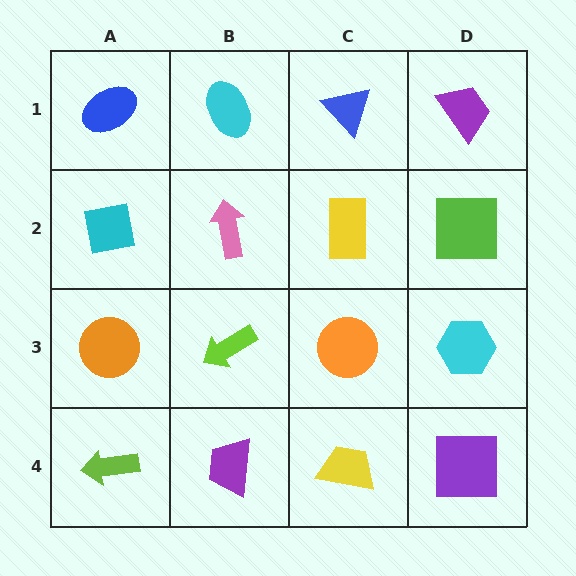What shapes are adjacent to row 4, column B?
A lime arrow (row 3, column B), a lime arrow (row 4, column A), a yellow trapezoid (row 4, column C).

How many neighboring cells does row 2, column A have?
3.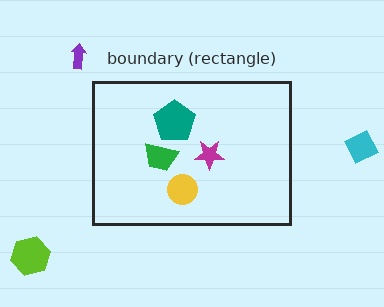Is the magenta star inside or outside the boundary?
Inside.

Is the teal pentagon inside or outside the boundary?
Inside.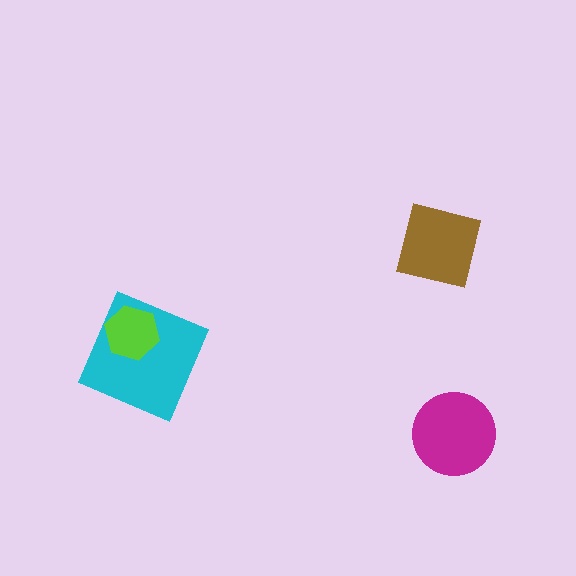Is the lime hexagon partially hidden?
No, no other shape covers it.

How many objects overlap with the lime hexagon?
1 object overlaps with the lime hexagon.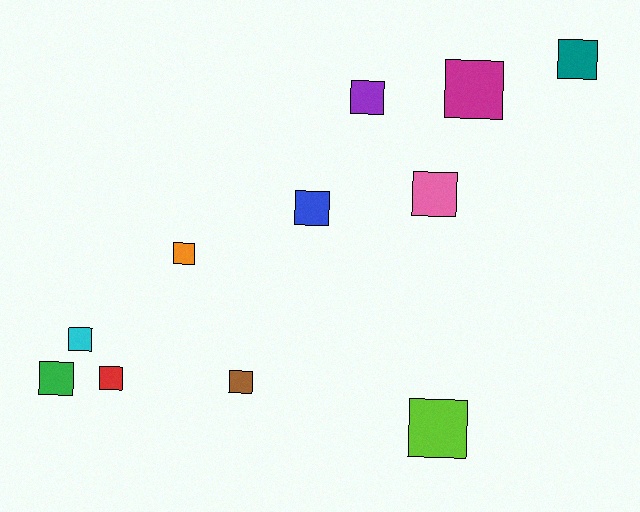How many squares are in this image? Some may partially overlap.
There are 11 squares.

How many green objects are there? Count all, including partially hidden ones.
There is 1 green object.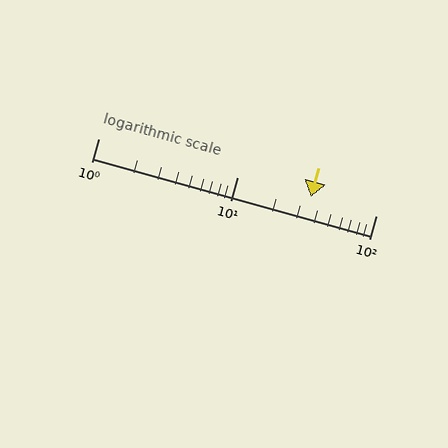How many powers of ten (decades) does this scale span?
The scale spans 2 decades, from 1 to 100.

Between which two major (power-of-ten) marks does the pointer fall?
The pointer is between 10 and 100.